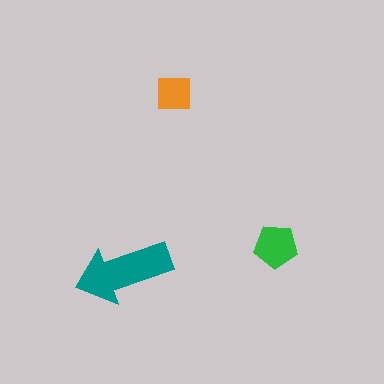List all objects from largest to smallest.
The teal arrow, the green pentagon, the orange square.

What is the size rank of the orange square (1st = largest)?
3rd.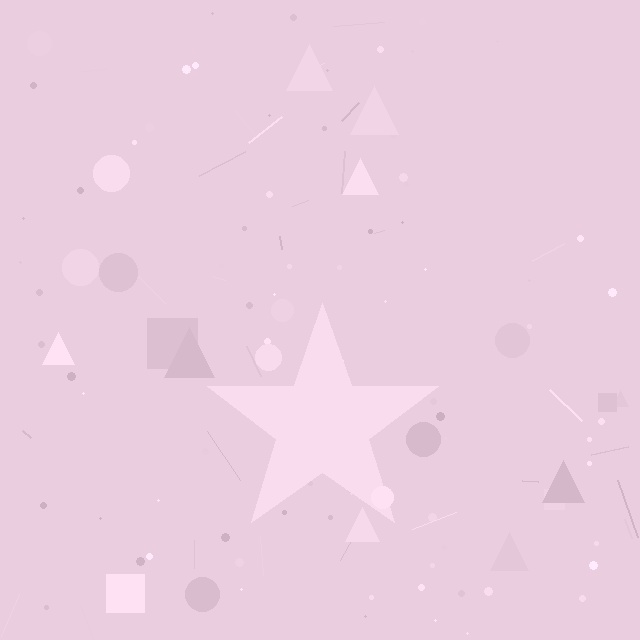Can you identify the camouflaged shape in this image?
The camouflaged shape is a star.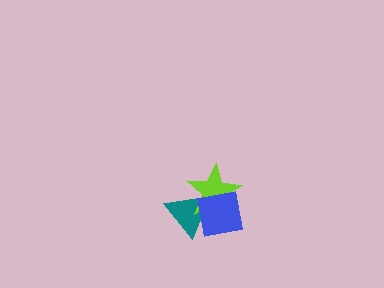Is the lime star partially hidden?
Yes, it is partially covered by another shape.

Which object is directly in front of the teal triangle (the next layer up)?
The lime star is directly in front of the teal triangle.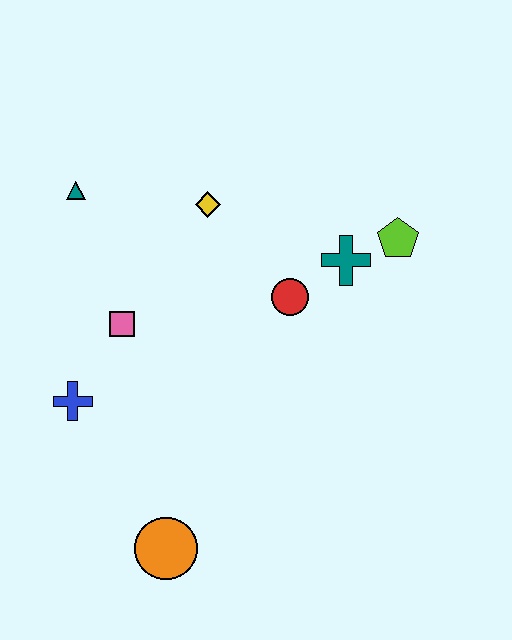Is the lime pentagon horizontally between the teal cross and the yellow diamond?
No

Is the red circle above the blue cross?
Yes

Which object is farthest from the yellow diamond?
The orange circle is farthest from the yellow diamond.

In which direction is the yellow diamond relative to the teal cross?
The yellow diamond is to the left of the teal cross.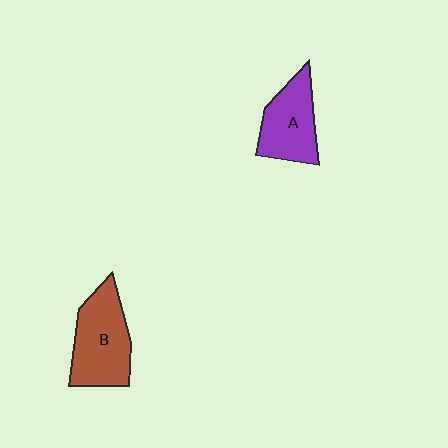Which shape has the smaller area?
Shape A (purple).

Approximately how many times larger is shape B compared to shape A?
Approximately 1.2 times.